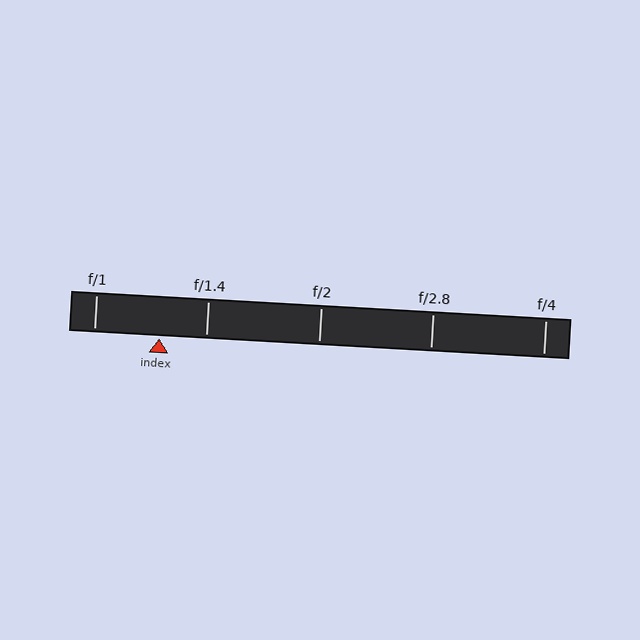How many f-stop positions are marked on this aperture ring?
There are 5 f-stop positions marked.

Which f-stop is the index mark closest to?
The index mark is closest to f/1.4.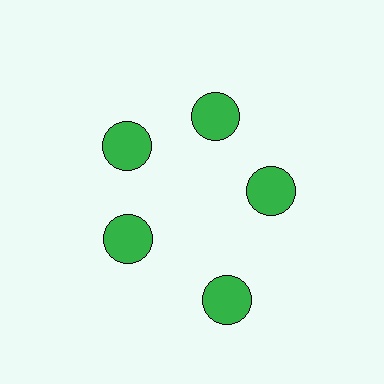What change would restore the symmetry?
The symmetry would be restored by moving it inward, back onto the ring so that all 5 circles sit at equal angles and equal distance from the center.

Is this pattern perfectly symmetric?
No. The 5 green circles are arranged in a ring, but one element near the 5 o'clock position is pushed outward from the center, breaking the 5-fold rotational symmetry.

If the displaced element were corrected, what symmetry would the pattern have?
It would have 5-fold rotational symmetry — the pattern would map onto itself every 72 degrees.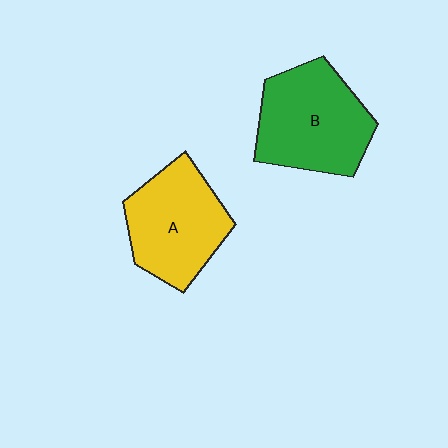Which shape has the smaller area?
Shape A (yellow).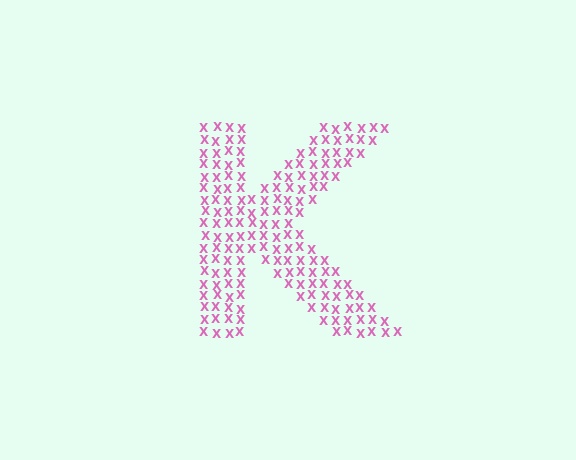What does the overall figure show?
The overall figure shows the letter K.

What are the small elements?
The small elements are letter X's.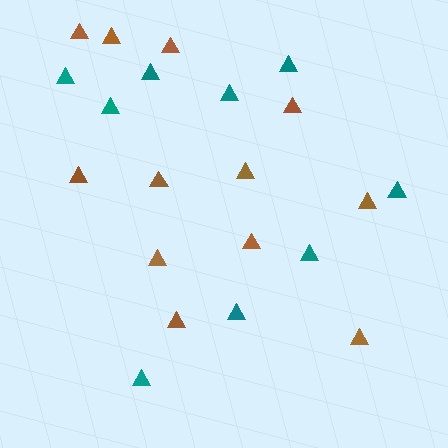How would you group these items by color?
There are 2 groups: one group of brown triangles (12) and one group of teal triangles (9).